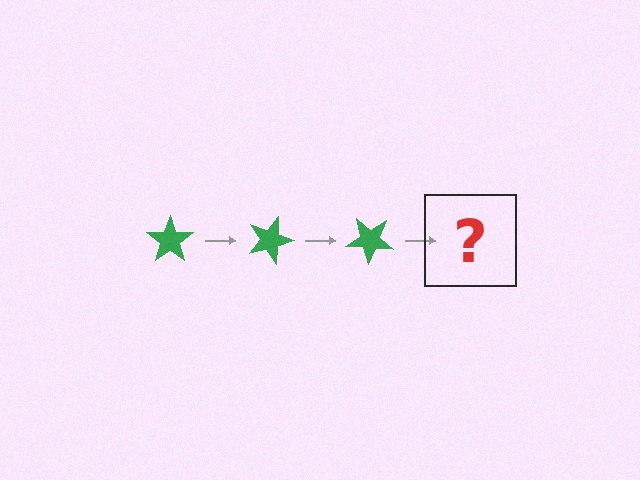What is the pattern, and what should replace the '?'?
The pattern is that the star rotates 20 degrees each step. The '?' should be a green star rotated 60 degrees.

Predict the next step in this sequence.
The next step is a green star rotated 60 degrees.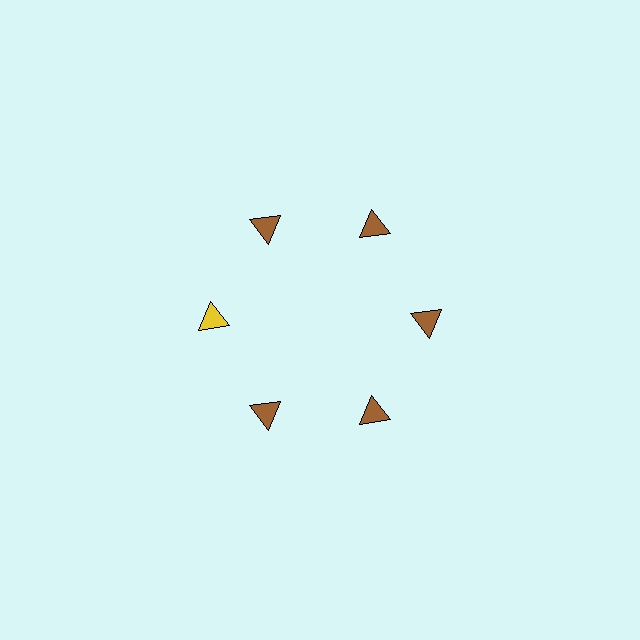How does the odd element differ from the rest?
It has a different color: yellow instead of brown.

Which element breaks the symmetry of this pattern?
The yellow triangle at roughly the 9 o'clock position breaks the symmetry. All other shapes are brown triangles.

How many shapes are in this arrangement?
There are 6 shapes arranged in a ring pattern.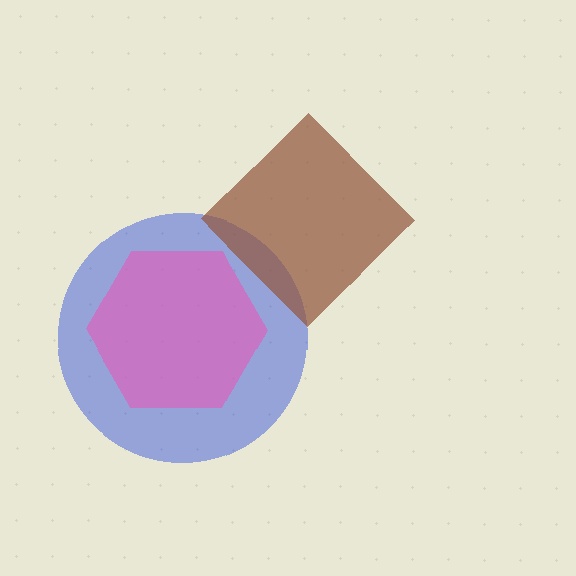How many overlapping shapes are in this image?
There are 3 overlapping shapes in the image.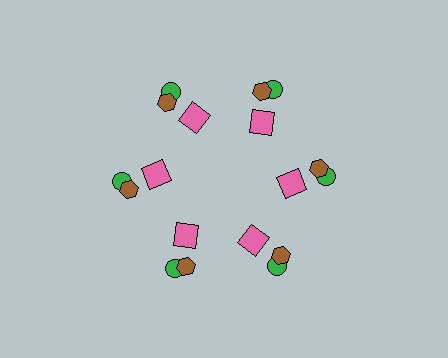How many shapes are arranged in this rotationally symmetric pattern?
There are 18 shapes, arranged in 6 groups of 3.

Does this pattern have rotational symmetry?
Yes, this pattern has 6-fold rotational symmetry. It looks the same after rotating 60 degrees around the center.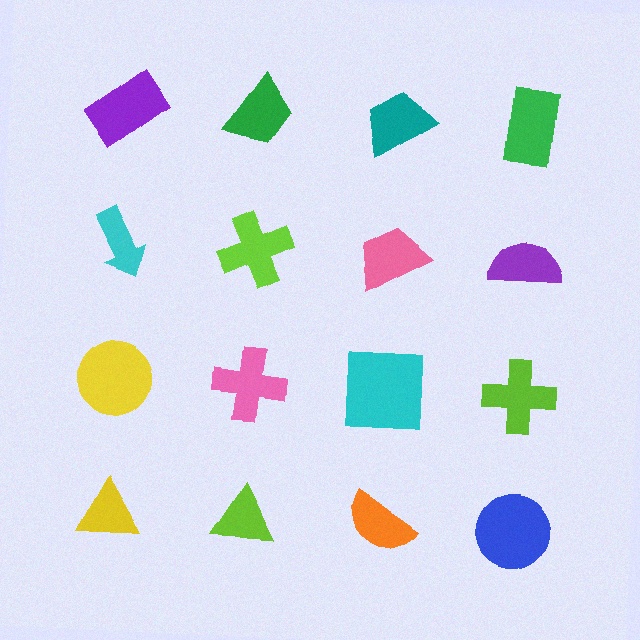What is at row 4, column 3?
An orange semicircle.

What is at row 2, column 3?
A pink trapezoid.